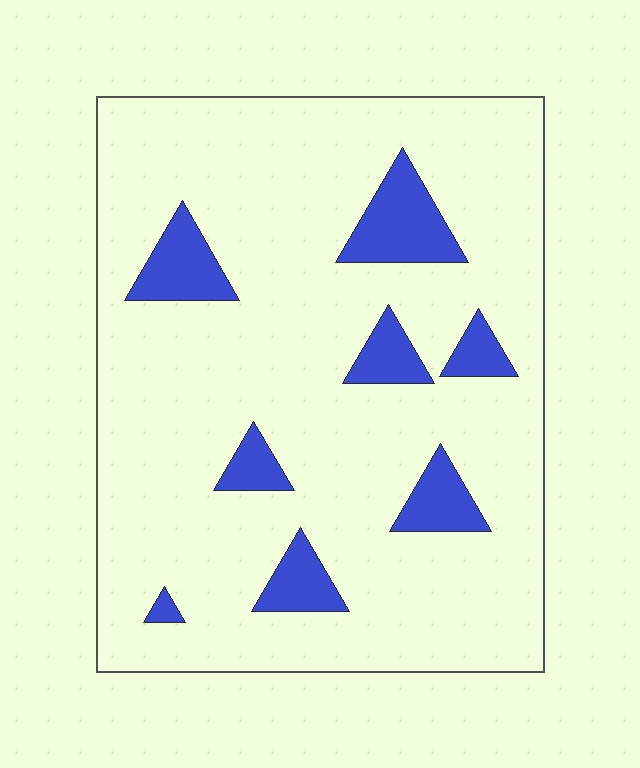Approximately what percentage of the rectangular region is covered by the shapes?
Approximately 15%.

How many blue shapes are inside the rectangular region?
8.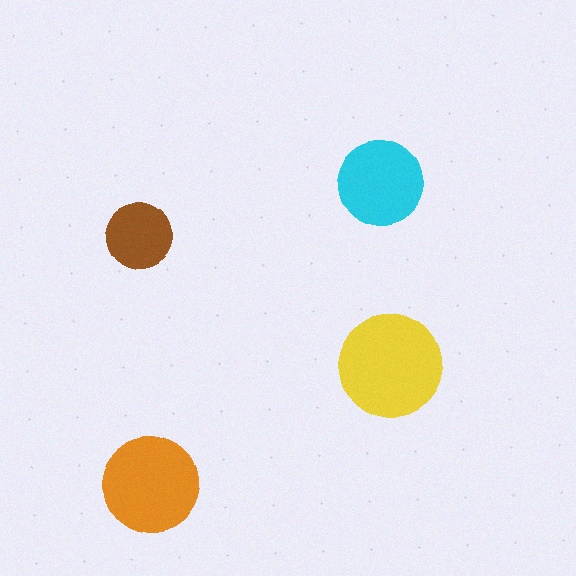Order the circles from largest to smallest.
the yellow one, the orange one, the cyan one, the brown one.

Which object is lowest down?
The orange circle is bottommost.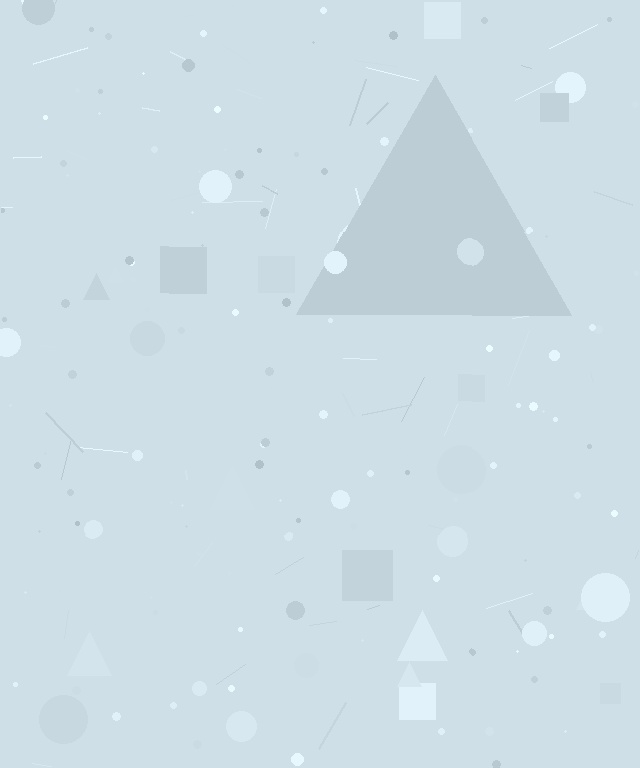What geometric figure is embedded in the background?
A triangle is embedded in the background.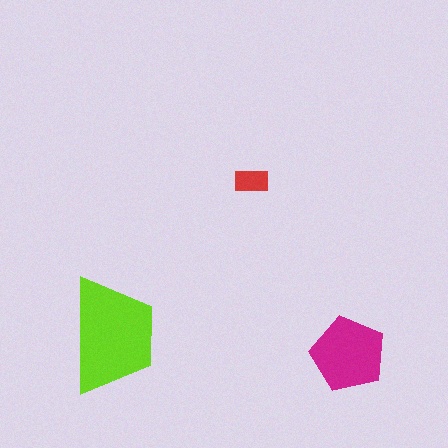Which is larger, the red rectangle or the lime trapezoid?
The lime trapezoid.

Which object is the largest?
The lime trapezoid.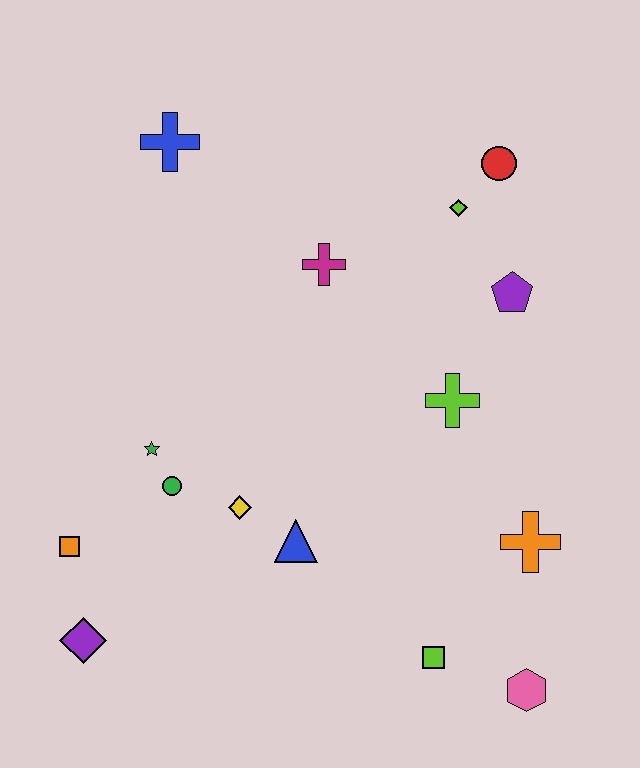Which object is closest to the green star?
The green circle is closest to the green star.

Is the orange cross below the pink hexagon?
No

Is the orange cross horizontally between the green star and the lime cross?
No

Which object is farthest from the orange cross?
The blue cross is farthest from the orange cross.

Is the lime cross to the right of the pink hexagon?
No